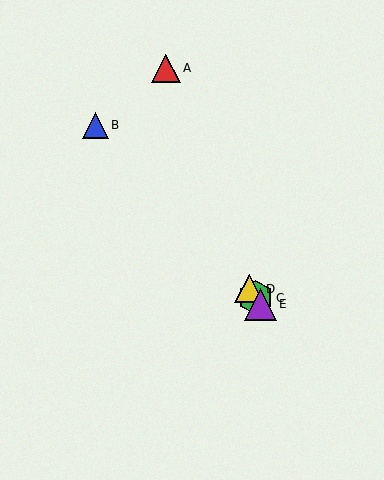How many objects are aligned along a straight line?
3 objects (C, D, E) are aligned along a straight line.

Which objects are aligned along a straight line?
Objects C, D, E are aligned along a straight line.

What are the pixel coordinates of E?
Object E is at (260, 304).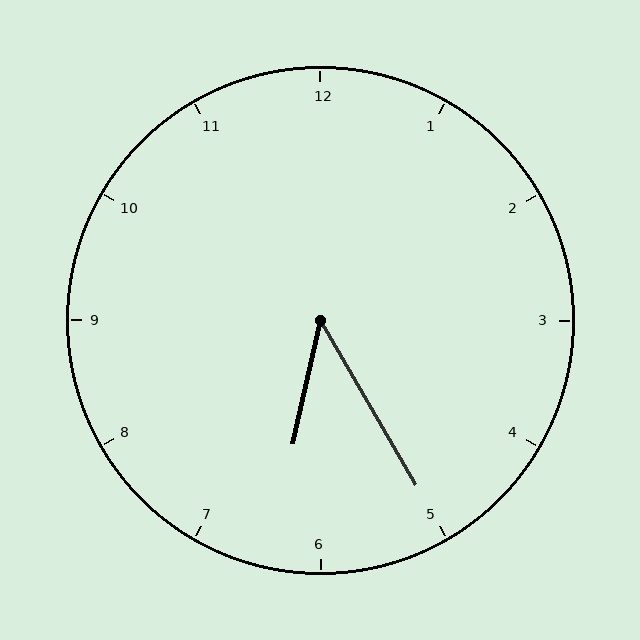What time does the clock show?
6:25.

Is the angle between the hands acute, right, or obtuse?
It is acute.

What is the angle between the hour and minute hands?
Approximately 42 degrees.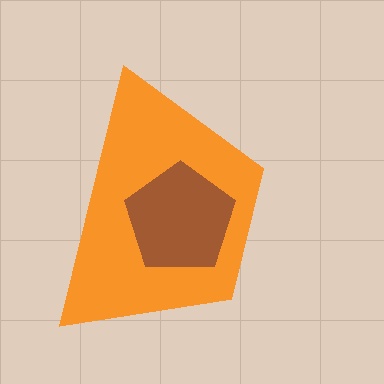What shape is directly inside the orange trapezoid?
The brown pentagon.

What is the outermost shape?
The orange trapezoid.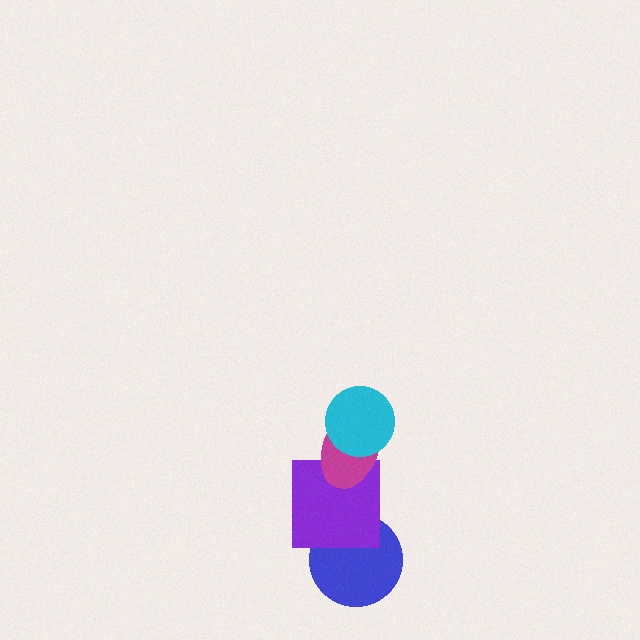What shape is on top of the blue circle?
The purple square is on top of the blue circle.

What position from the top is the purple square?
The purple square is 3rd from the top.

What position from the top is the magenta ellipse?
The magenta ellipse is 2nd from the top.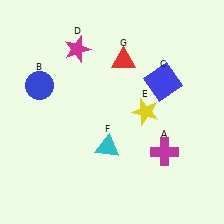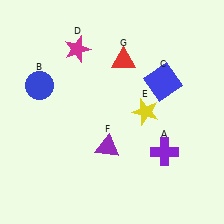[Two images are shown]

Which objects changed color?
A changed from magenta to purple. F changed from cyan to purple.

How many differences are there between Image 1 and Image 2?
There are 2 differences between the two images.